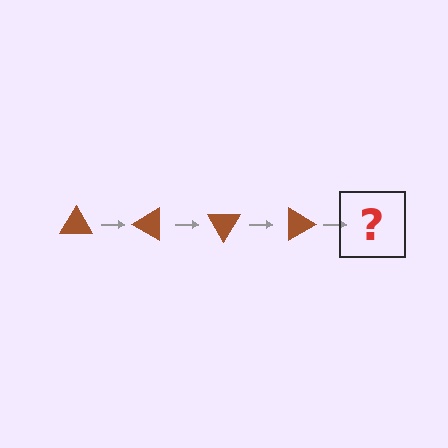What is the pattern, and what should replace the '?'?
The pattern is that the triangle rotates 30 degrees each step. The '?' should be a brown triangle rotated 120 degrees.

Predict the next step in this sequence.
The next step is a brown triangle rotated 120 degrees.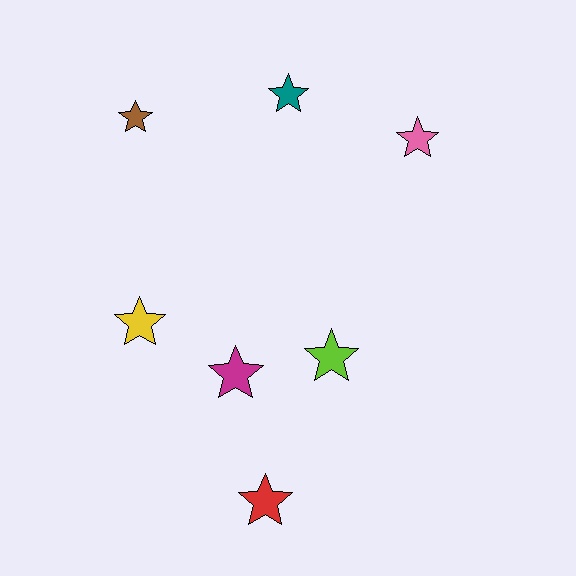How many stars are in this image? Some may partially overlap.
There are 7 stars.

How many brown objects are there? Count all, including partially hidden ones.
There is 1 brown object.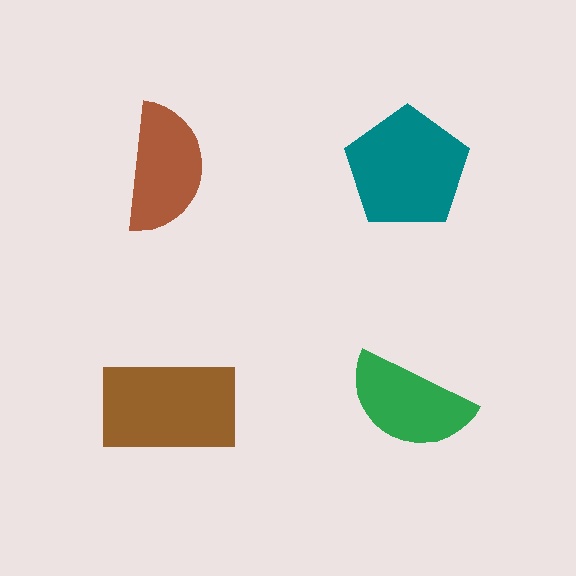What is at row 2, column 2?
A green semicircle.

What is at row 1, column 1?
A brown semicircle.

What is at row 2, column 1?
A brown rectangle.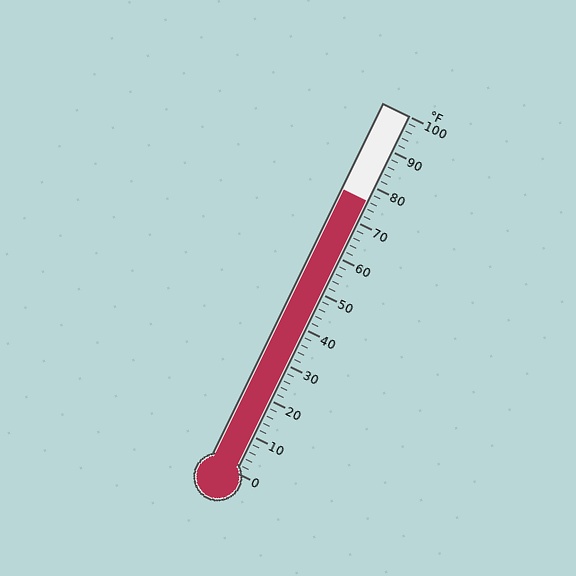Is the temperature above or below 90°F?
The temperature is below 90°F.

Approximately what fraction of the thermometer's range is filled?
The thermometer is filled to approximately 75% of its range.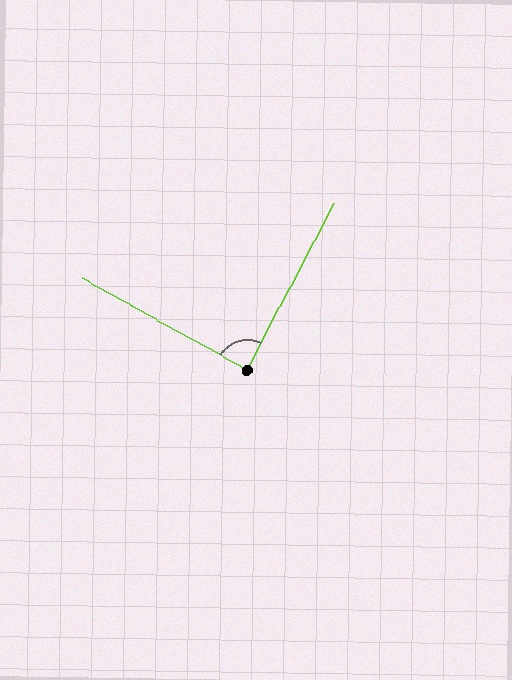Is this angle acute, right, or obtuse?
It is approximately a right angle.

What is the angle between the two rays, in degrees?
Approximately 89 degrees.